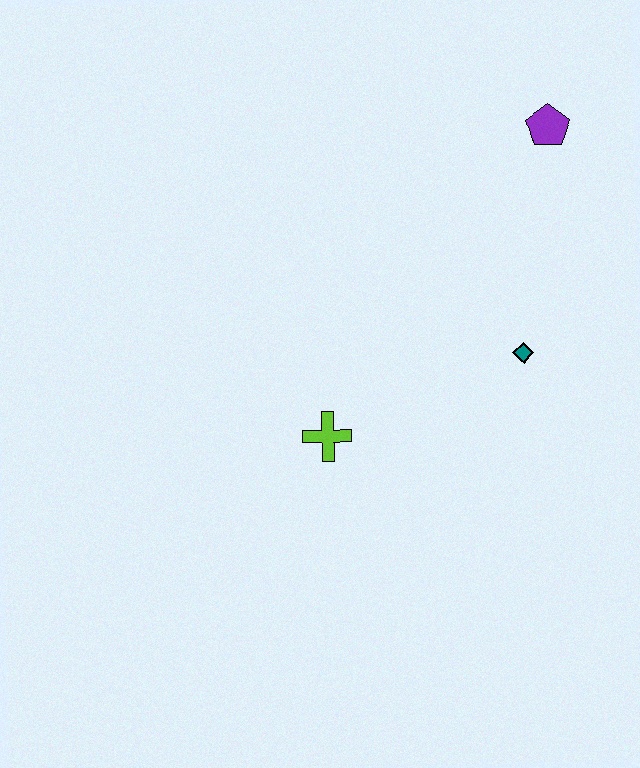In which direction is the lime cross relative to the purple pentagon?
The lime cross is below the purple pentagon.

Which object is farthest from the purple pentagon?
The lime cross is farthest from the purple pentagon.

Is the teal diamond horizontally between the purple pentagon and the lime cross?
Yes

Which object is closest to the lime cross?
The teal diamond is closest to the lime cross.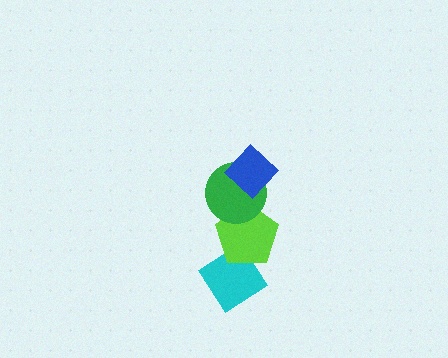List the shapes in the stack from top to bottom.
From top to bottom: the blue diamond, the green circle, the lime pentagon, the cyan diamond.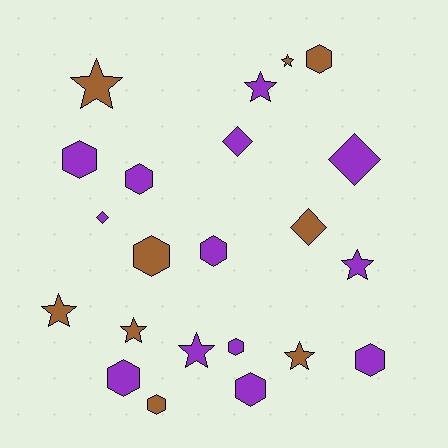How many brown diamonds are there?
There is 1 brown diamond.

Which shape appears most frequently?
Hexagon, with 10 objects.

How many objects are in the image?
There are 22 objects.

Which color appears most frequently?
Purple, with 13 objects.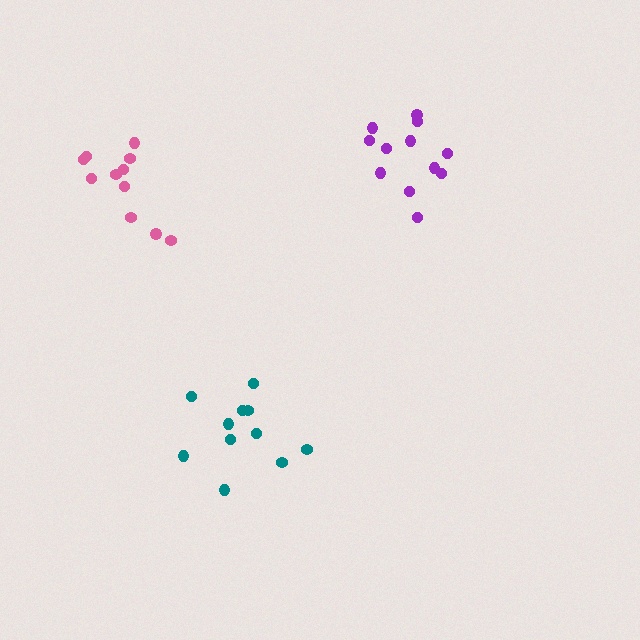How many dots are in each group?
Group 1: 12 dots, Group 2: 11 dots, Group 3: 11 dots (34 total).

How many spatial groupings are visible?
There are 3 spatial groupings.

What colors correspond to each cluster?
The clusters are colored: purple, pink, teal.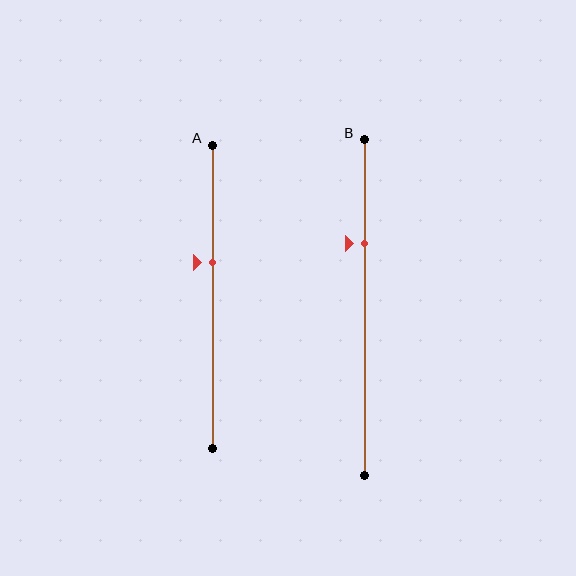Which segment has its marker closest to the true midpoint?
Segment A has its marker closest to the true midpoint.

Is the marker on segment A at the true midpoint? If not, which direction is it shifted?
No, the marker on segment A is shifted upward by about 11% of the segment length.